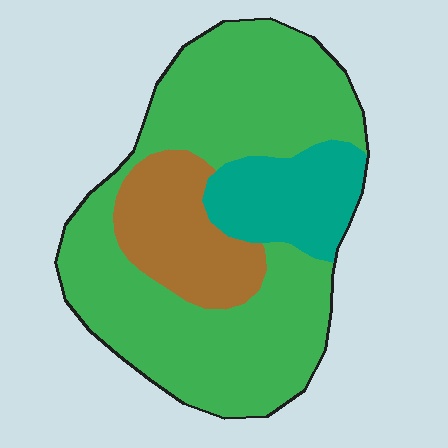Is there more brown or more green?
Green.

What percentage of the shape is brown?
Brown takes up about one sixth (1/6) of the shape.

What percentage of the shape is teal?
Teal takes up less than a sixth of the shape.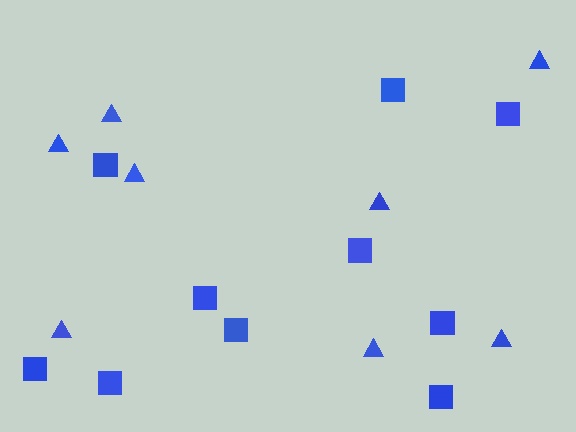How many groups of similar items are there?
There are 2 groups: one group of triangles (8) and one group of squares (10).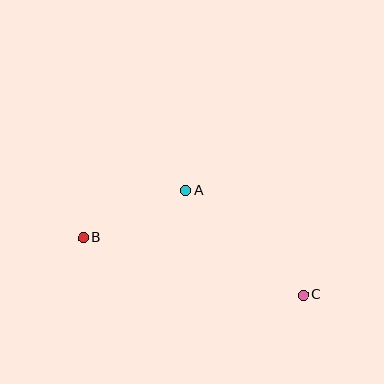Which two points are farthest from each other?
Points B and C are farthest from each other.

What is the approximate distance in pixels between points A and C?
The distance between A and C is approximately 157 pixels.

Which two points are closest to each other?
Points A and B are closest to each other.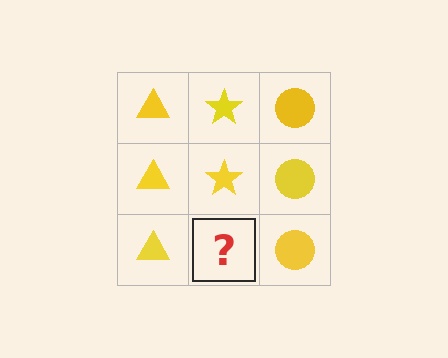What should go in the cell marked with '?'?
The missing cell should contain a yellow star.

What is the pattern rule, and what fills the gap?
The rule is that each column has a consistent shape. The gap should be filled with a yellow star.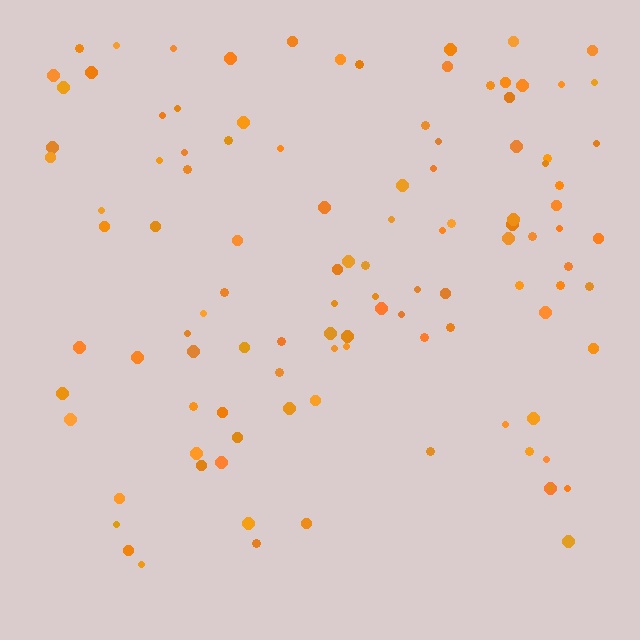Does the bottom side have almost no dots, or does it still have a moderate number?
Still a moderate number, just noticeably fewer than the top.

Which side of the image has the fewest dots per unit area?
The bottom.